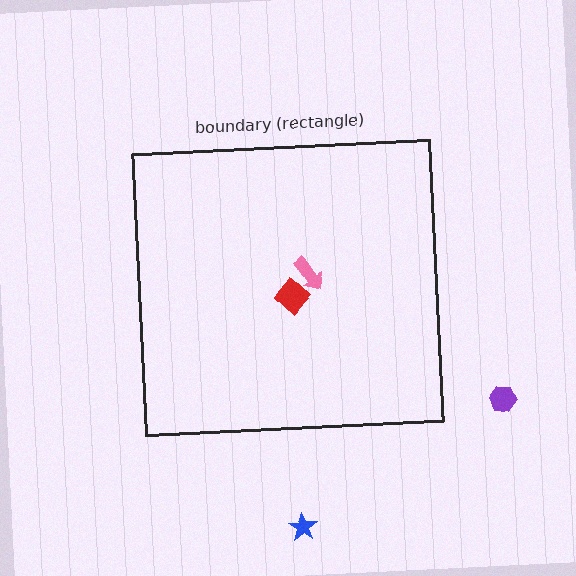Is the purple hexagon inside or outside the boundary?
Outside.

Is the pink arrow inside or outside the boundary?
Inside.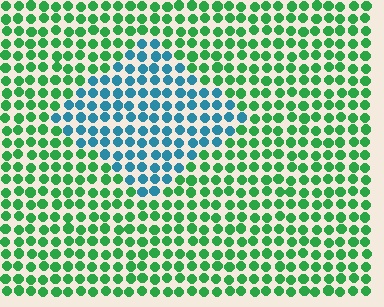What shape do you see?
I see a diamond.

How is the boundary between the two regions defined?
The boundary is defined purely by a slight shift in hue (about 60 degrees). Spacing, size, and orientation are identical on both sides.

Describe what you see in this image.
The image is filled with small green elements in a uniform arrangement. A diamond-shaped region is visible where the elements are tinted to a slightly different hue, forming a subtle color boundary.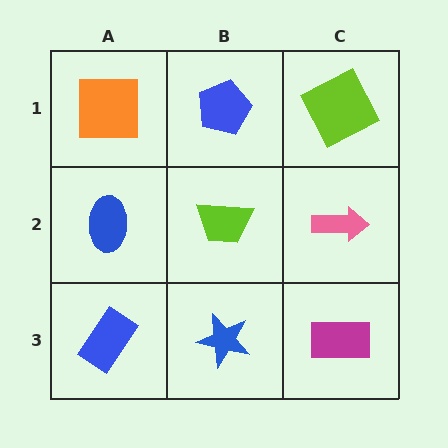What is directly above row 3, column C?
A pink arrow.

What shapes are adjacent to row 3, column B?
A lime trapezoid (row 2, column B), a blue rectangle (row 3, column A), a magenta rectangle (row 3, column C).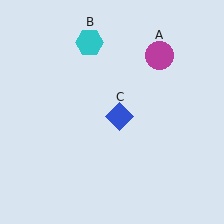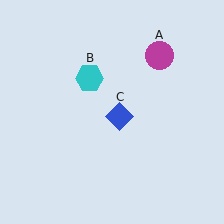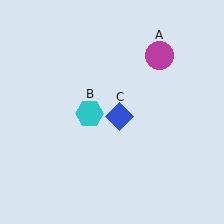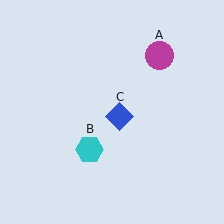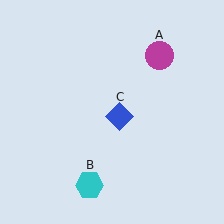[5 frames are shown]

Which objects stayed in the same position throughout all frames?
Magenta circle (object A) and blue diamond (object C) remained stationary.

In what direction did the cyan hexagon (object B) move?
The cyan hexagon (object B) moved down.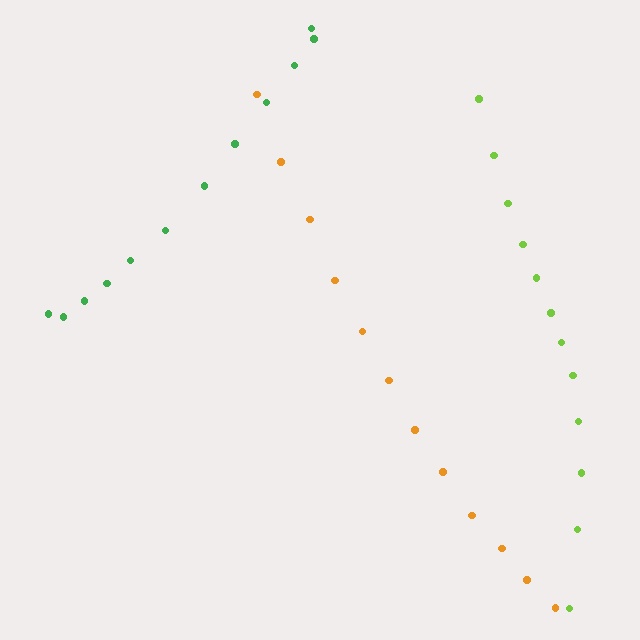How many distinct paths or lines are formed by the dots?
There are 3 distinct paths.